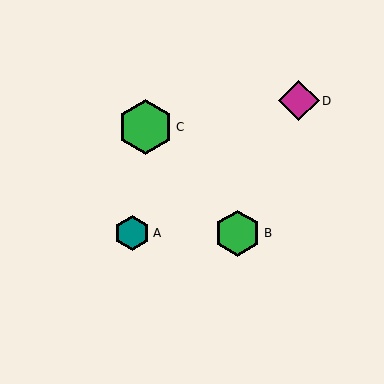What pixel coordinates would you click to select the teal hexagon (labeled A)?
Click at (132, 233) to select the teal hexagon A.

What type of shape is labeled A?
Shape A is a teal hexagon.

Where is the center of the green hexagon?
The center of the green hexagon is at (145, 127).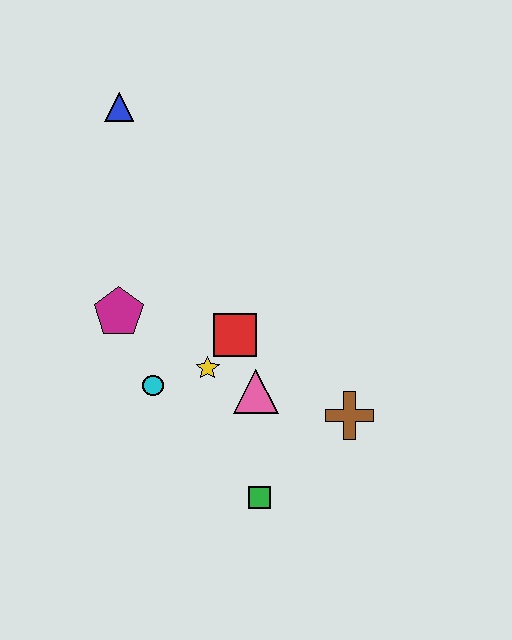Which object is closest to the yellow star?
The red square is closest to the yellow star.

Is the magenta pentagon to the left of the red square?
Yes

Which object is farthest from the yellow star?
The blue triangle is farthest from the yellow star.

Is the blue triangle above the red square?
Yes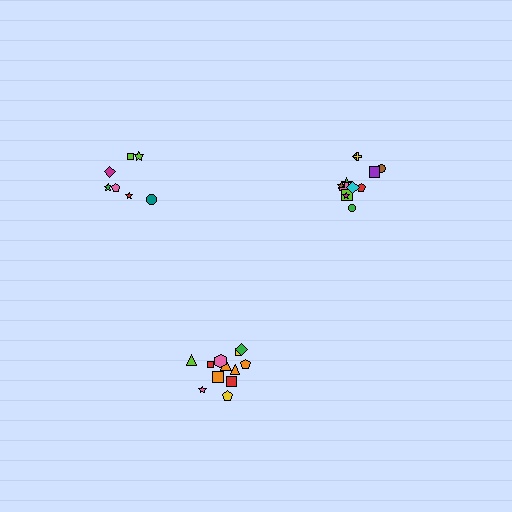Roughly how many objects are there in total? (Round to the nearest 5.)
Roughly 30 objects in total.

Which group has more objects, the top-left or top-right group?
The top-right group.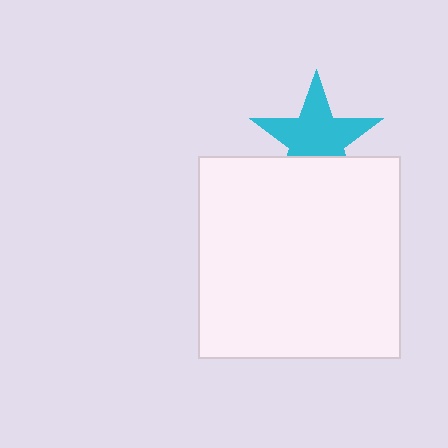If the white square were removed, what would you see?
You would see the complete cyan star.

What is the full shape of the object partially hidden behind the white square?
The partially hidden object is a cyan star.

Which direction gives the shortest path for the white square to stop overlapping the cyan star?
Moving down gives the shortest separation.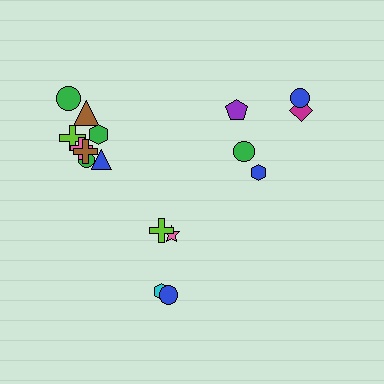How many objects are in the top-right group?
There are 5 objects.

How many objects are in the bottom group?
There are 4 objects.